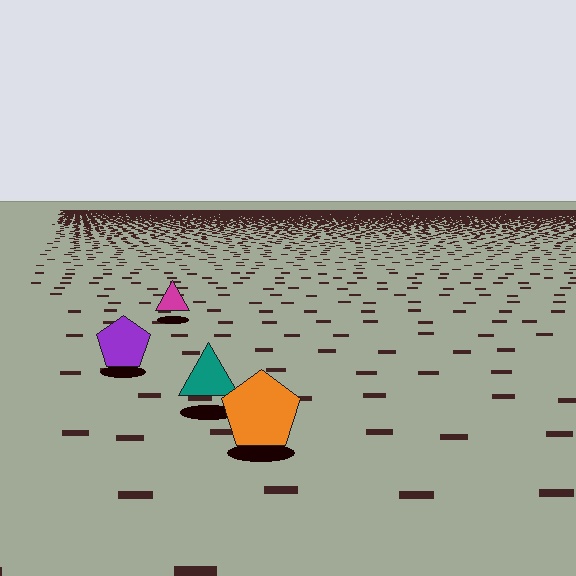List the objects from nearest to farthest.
From nearest to farthest: the orange pentagon, the teal triangle, the purple pentagon, the magenta triangle.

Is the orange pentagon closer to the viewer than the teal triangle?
Yes. The orange pentagon is closer — you can tell from the texture gradient: the ground texture is coarser near it.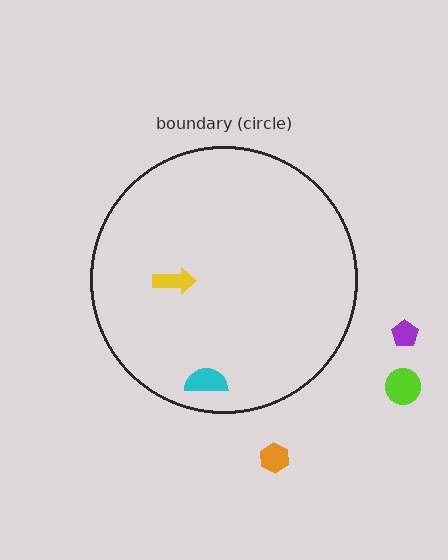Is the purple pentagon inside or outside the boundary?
Outside.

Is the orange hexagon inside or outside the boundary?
Outside.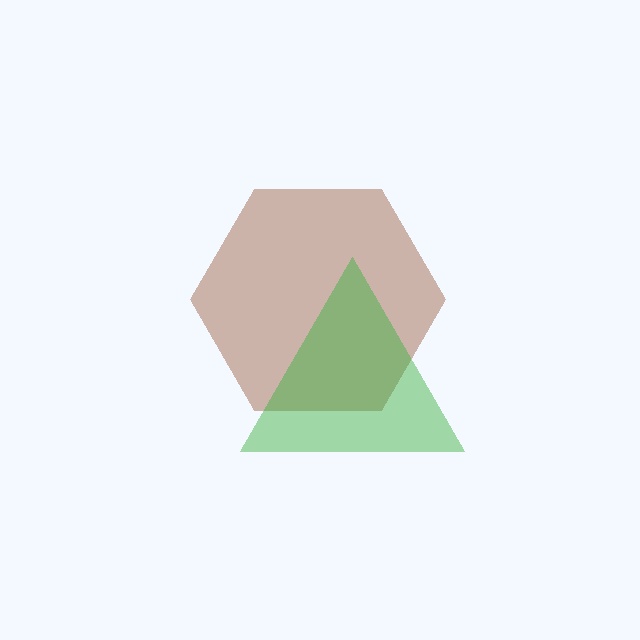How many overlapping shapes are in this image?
There are 2 overlapping shapes in the image.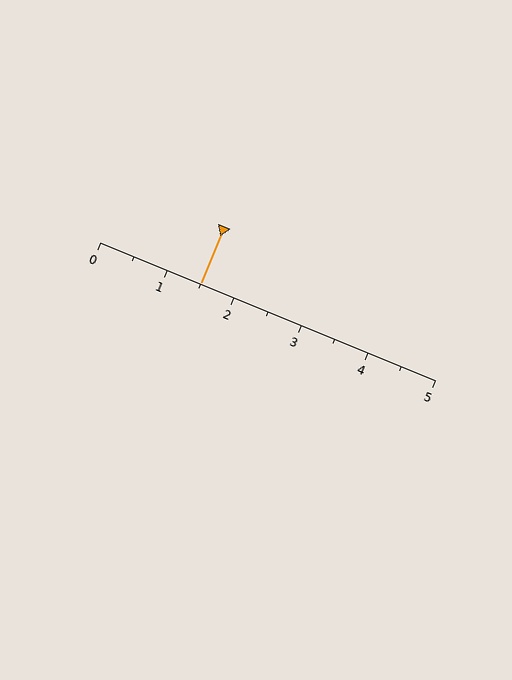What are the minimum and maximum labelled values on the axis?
The axis runs from 0 to 5.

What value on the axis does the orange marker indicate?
The marker indicates approximately 1.5.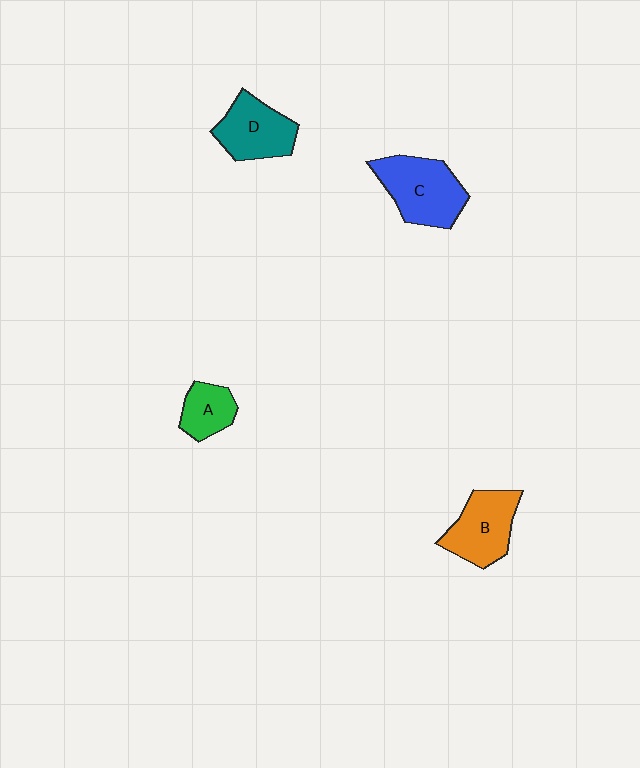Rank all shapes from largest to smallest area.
From largest to smallest: C (blue), B (orange), D (teal), A (green).